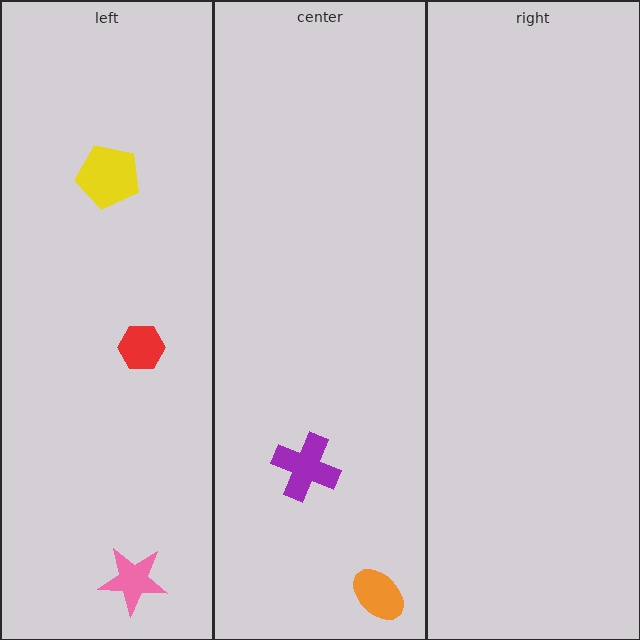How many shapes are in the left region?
3.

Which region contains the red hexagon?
The left region.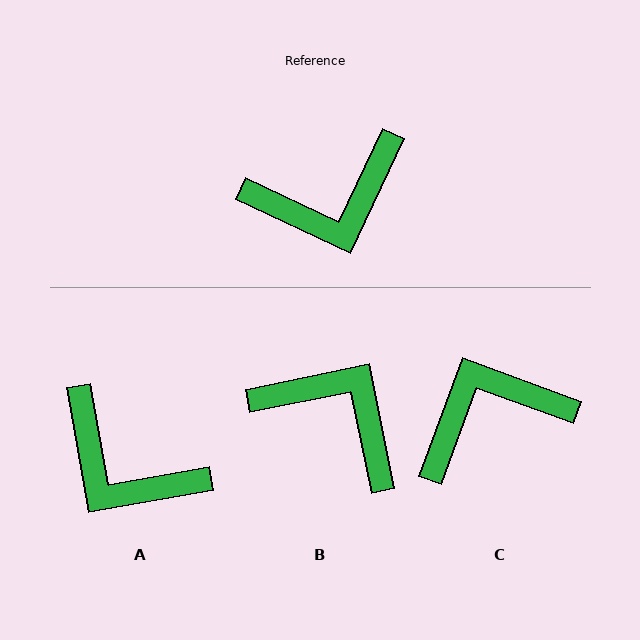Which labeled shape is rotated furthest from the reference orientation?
C, about 175 degrees away.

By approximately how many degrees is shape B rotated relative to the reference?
Approximately 127 degrees counter-clockwise.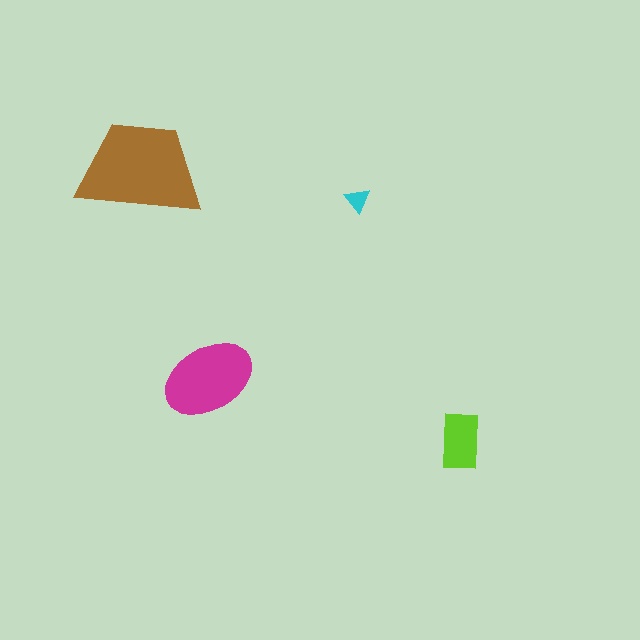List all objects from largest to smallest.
The brown trapezoid, the magenta ellipse, the lime rectangle, the cyan triangle.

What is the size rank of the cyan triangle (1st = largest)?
4th.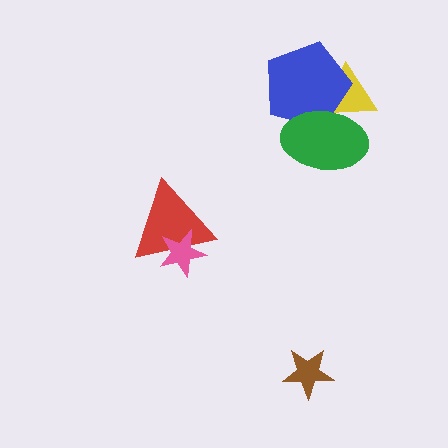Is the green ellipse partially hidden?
No, no other shape covers it.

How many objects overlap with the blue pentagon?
2 objects overlap with the blue pentagon.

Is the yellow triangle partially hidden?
Yes, it is partially covered by another shape.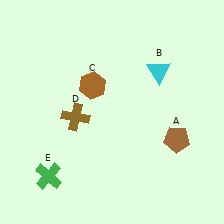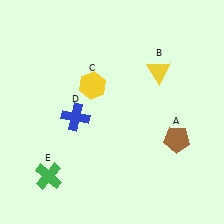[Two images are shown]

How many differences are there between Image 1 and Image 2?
There are 3 differences between the two images.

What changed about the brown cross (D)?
In Image 1, D is brown. In Image 2, it changed to blue.